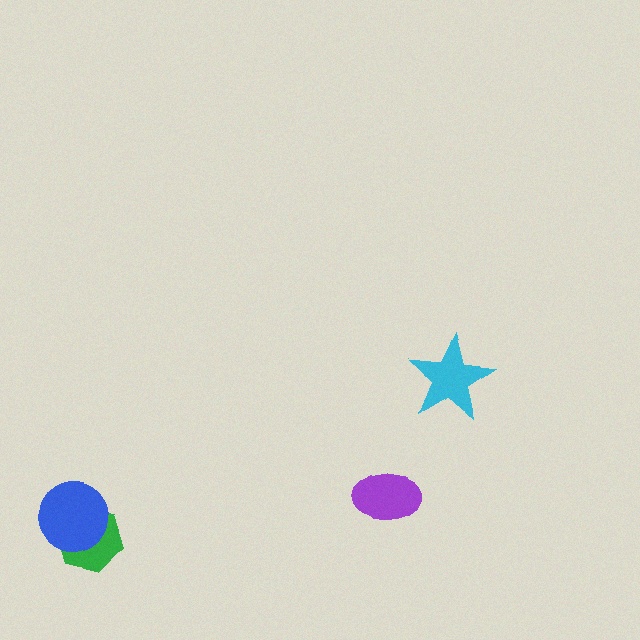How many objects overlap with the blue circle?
1 object overlaps with the blue circle.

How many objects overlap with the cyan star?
0 objects overlap with the cyan star.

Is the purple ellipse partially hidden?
No, no other shape covers it.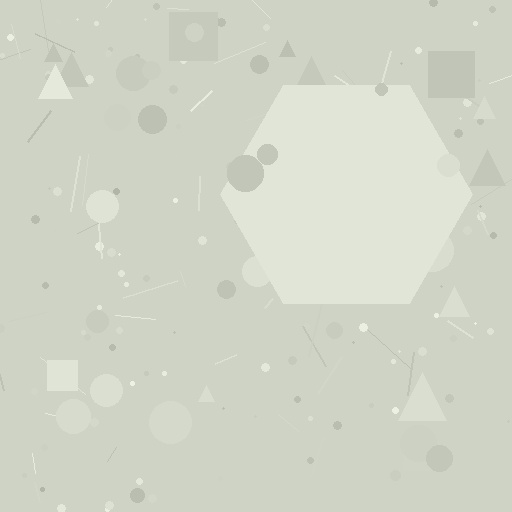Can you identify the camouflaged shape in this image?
The camouflaged shape is a hexagon.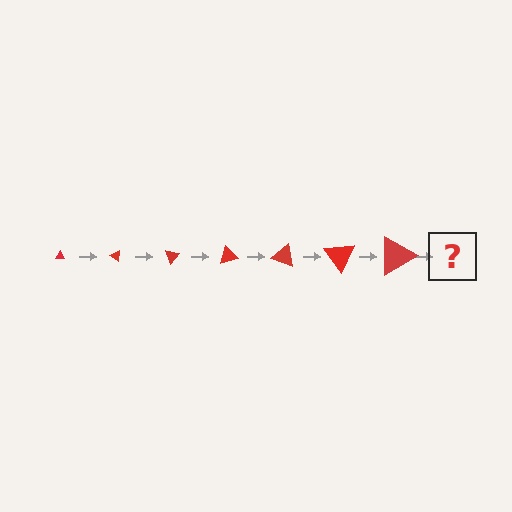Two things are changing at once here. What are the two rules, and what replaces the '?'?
The two rules are that the triangle grows larger each step and it rotates 35 degrees each step. The '?' should be a triangle, larger than the previous one and rotated 245 degrees from the start.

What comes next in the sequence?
The next element should be a triangle, larger than the previous one and rotated 245 degrees from the start.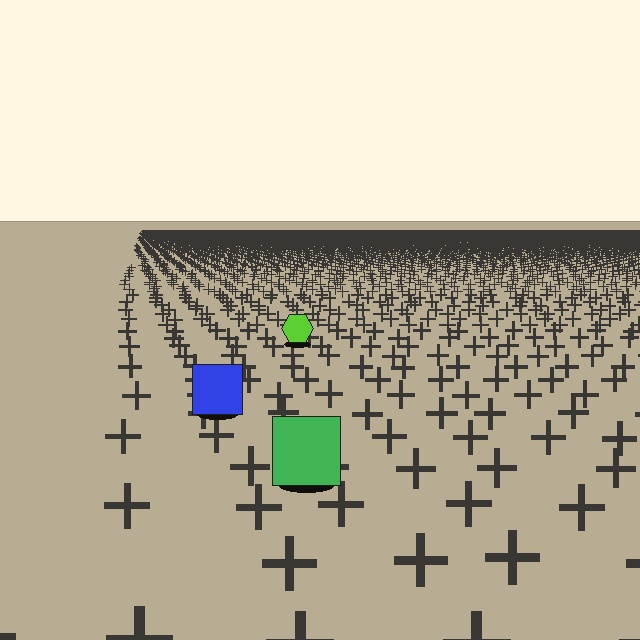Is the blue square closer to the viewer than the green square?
No. The green square is closer — you can tell from the texture gradient: the ground texture is coarser near it.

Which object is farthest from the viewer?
The lime hexagon is farthest from the viewer. It appears smaller and the ground texture around it is denser.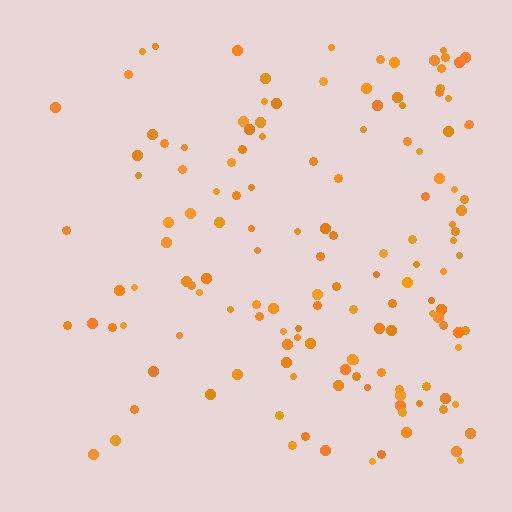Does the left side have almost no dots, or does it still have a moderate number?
Still a moderate number, just noticeably fewer than the right.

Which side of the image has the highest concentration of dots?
The right.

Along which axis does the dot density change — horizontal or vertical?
Horizontal.